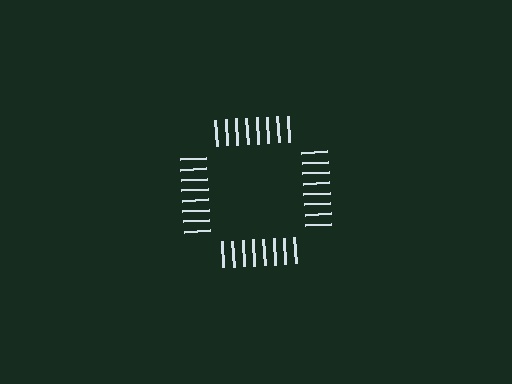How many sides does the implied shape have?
4 sides — the line-ends trace a square.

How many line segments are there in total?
32 — 8 along each of the 4 edges.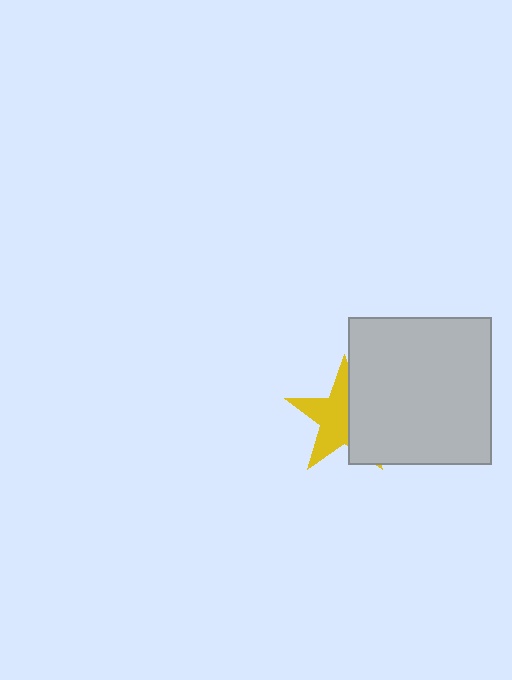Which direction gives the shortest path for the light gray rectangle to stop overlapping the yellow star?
Moving right gives the shortest separation.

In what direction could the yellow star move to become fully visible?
The yellow star could move left. That would shift it out from behind the light gray rectangle entirely.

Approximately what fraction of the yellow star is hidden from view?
Roughly 45% of the yellow star is hidden behind the light gray rectangle.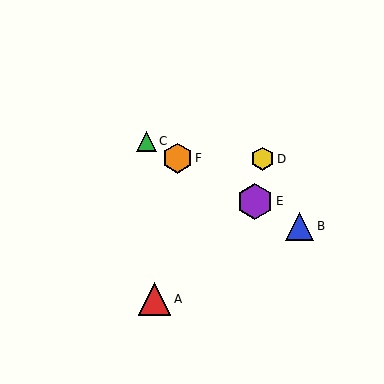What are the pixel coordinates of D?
Object D is at (263, 159).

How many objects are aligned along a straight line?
4 objects (B, C, E, F) are aligned along a straight line.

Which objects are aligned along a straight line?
Objects B, C, E, F are aligned along a straight line.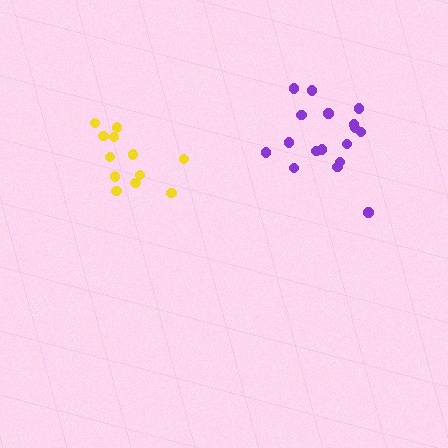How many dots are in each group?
Group 1: 12 dots, Group 2: 17 dots (29 total).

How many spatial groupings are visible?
There are 2 spatial groupings.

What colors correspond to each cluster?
The clusters are colored: yellow, purple.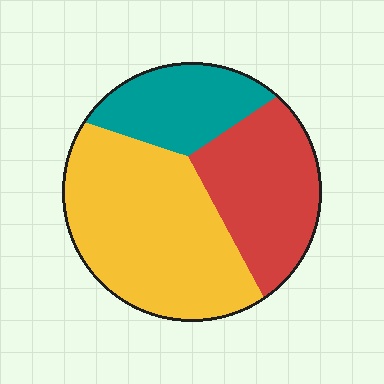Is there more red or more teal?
Red.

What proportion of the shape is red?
Red covers roughly 30% of the shape.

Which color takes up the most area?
Yellow, at roughly 50%.